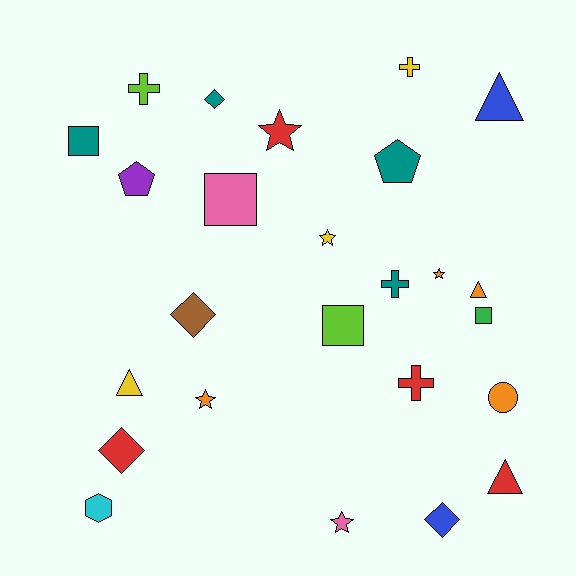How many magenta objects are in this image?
There are no magenta objects.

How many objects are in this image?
There are 25 objects.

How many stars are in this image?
There are 5 stars.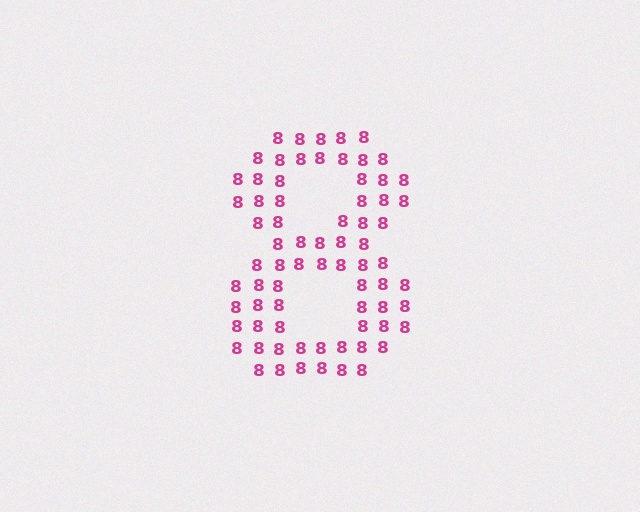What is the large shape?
The large shape is the digit 8.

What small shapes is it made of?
It is made of small digit 8's.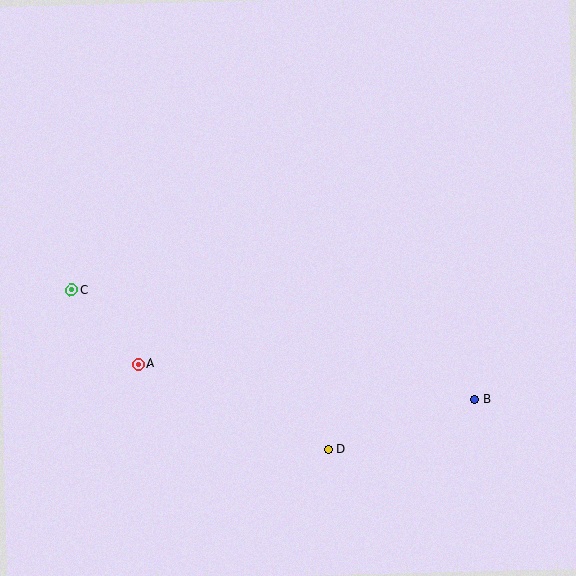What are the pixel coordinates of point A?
Point A is at (138, 364).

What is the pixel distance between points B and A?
The distance between B and A is 338 pixels.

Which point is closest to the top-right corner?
Point B is closest to the top-right corner.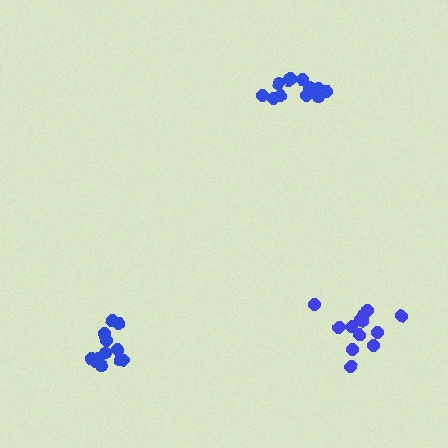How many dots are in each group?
Group 1: 13 dots, Group 2: 12 dots, Group 3: 13 dots (38 total).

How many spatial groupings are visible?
There are 3 spatial groupings.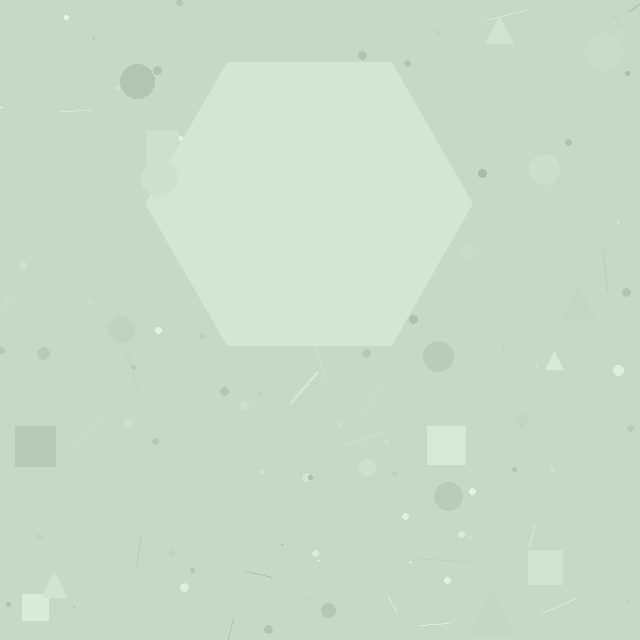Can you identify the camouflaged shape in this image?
The camouflaged shape is a hexagon.